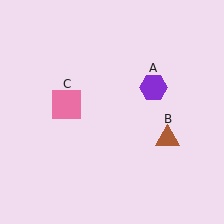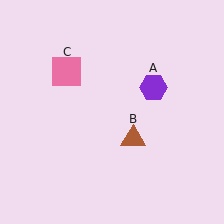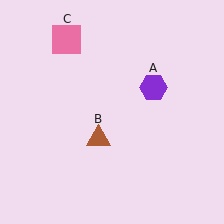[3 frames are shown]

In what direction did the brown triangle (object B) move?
The brown triangle (object B) moved left.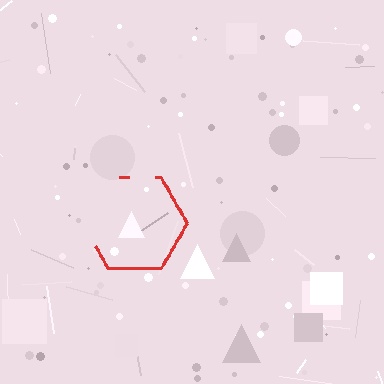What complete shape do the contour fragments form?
The contour fragments form a hexagon.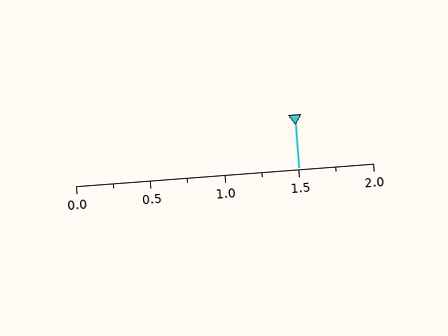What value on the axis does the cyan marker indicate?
The marker indicates approximately 1.5.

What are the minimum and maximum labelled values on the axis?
The axis runs from 0.0 to 2.0.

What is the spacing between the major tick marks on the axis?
The major ticks are spaced 0.5 apart.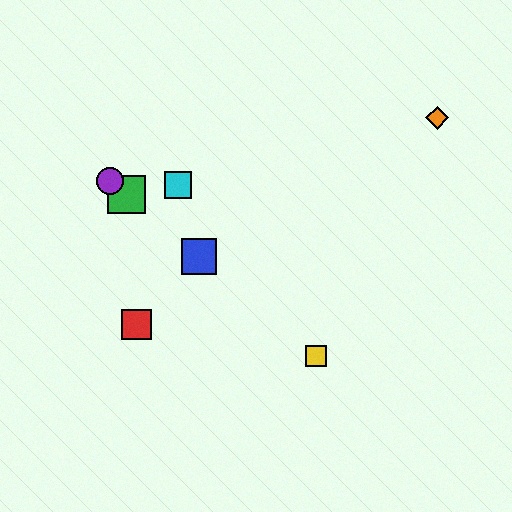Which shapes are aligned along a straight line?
The blue square, the green square, the yellow square, the purple circle are aligned along a straight line.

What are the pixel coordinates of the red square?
The red square is at (136, 325).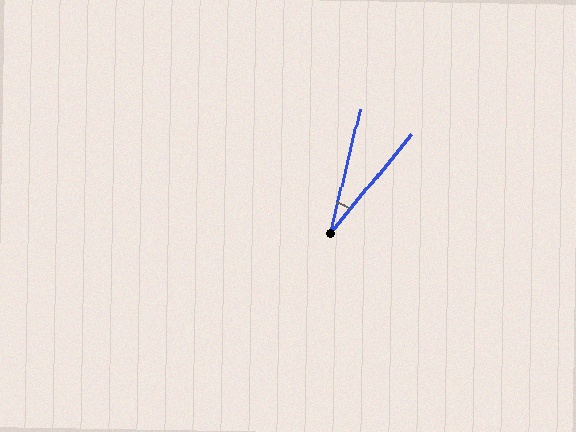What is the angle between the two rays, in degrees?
Approximately 26 degrees.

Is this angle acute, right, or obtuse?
It is acute.